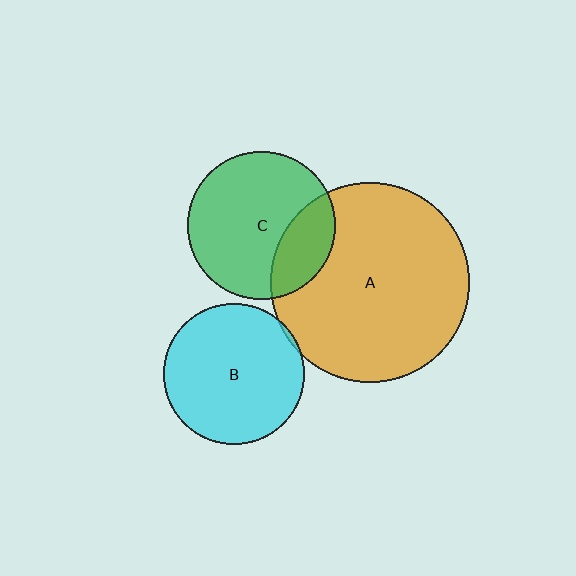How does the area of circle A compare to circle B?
Approximately 2.0 times.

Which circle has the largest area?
Circle A (orange).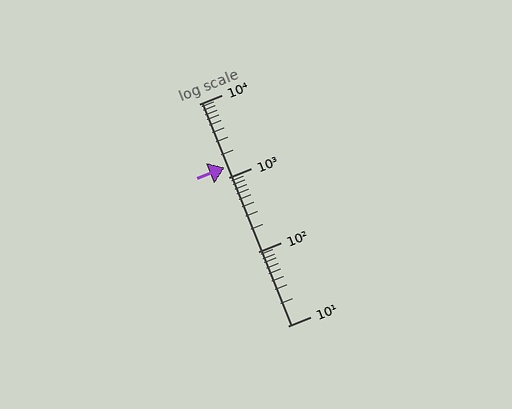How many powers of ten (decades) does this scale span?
The scale spans 3 decades, from 10 to 10000.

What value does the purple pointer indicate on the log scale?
The pointer indicates approximately 1400.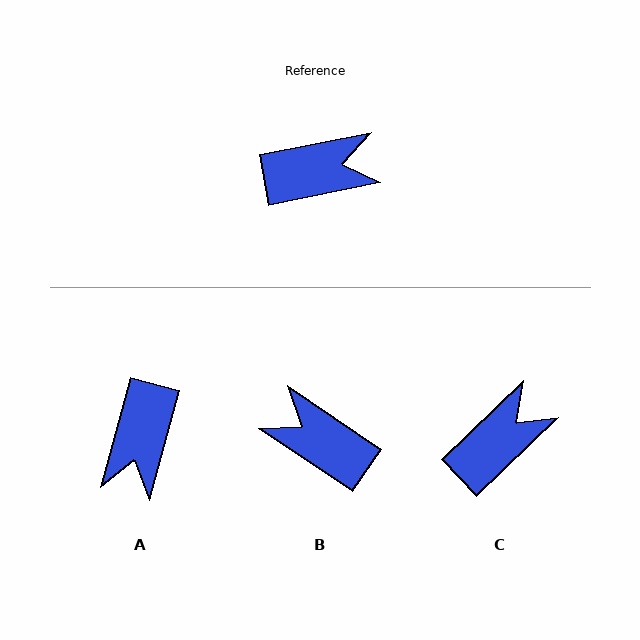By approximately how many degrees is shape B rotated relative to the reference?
Approximately 135 degrees counter-clockwise.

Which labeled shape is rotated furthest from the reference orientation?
B, about 135 degrees away.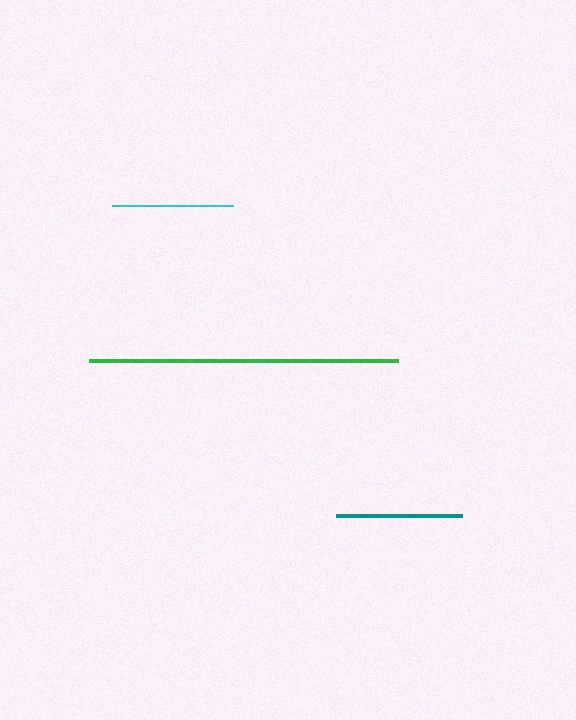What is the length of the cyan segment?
The cyan segment is approximately 121 pixels long.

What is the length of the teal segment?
The teal segment is approximately 126 pixels long.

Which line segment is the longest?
The green line is the longest at approximately 309 pixels.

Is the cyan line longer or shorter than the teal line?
The teal line is longer than the cyan line.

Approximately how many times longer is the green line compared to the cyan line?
The green line is approximately 2.5 times the length of the cyan line.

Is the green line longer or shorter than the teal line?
The green line is longer than the teal line.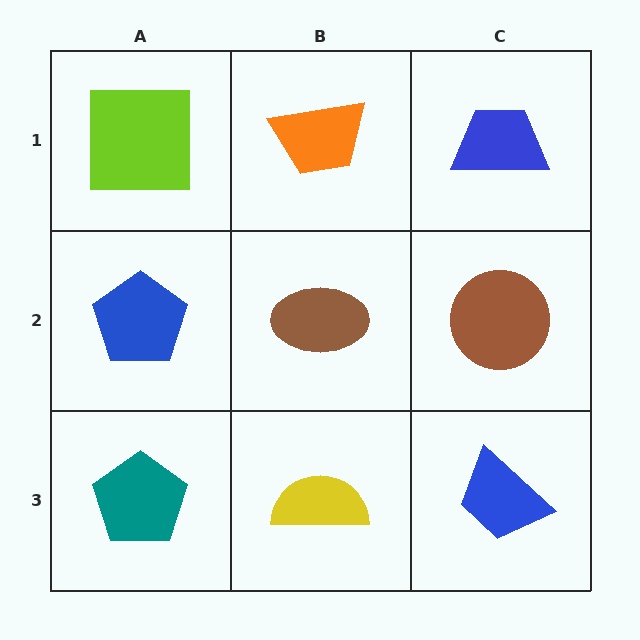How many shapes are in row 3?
3 shapes.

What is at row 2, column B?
A brown ellipse.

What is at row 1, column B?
An orange trapezoid.